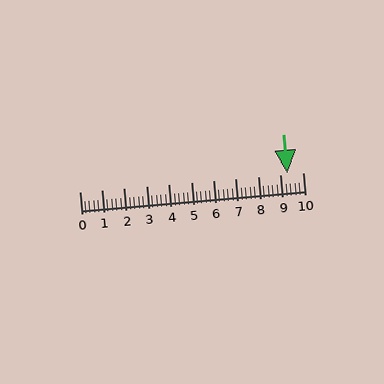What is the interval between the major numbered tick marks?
The major tick marks are spaced 1 units apart.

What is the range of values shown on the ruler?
The ruler shows values from 0 to 10.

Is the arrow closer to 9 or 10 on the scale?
The arrow is closer to 9.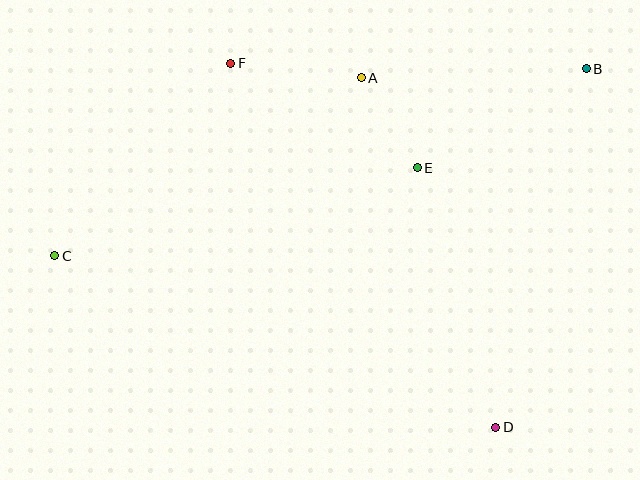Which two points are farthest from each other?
Points B and C are farthest from each other.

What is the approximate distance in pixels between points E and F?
The distance between E and F is approximately 214 pixels.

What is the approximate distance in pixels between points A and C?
The distance between A and C is approximately 354 pixels.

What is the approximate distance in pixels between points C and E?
The distance between C and E is approximately 373 pixels.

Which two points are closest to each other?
Points A and E are closest to each other.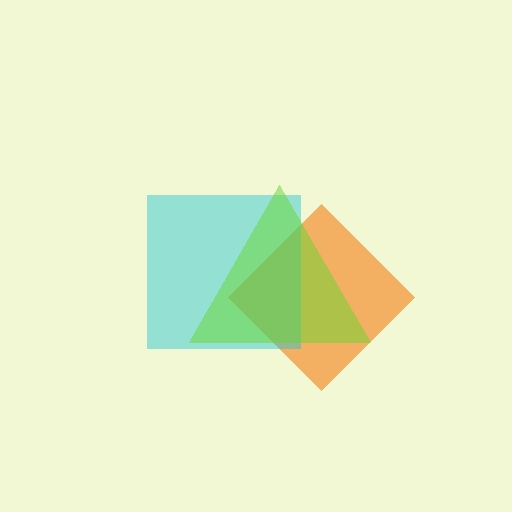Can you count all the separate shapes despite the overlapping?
Yes, there are 3 separate shapes.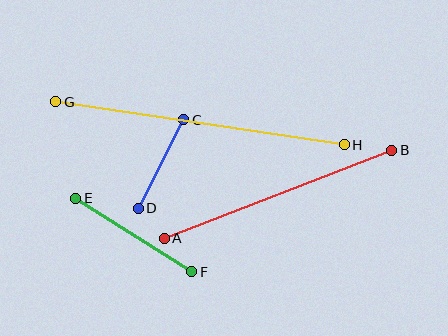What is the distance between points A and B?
The distance is approximately 244 pixels.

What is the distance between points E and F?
The distance is approximately 137 pixels.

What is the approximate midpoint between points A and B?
The midpoint is at approximately (278, 194) pixels.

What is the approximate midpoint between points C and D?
The midpoint is at approximately (161, 164) pixels.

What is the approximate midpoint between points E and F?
The midpoint is at approximately (134, 235) pixels.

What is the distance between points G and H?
The distance is approximately 292 pixels.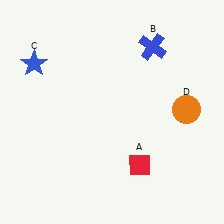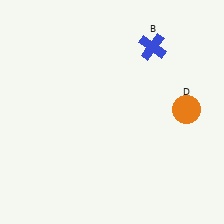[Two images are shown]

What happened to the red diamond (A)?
The red diamond (A) was removed in Image 2. It was in the bottom-right area of Image 1.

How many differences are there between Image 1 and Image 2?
There are 2 differences between the two images.